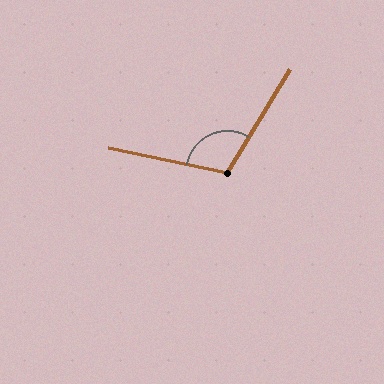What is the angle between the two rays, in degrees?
Approximately 109 degrees.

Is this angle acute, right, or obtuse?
It is obtuse.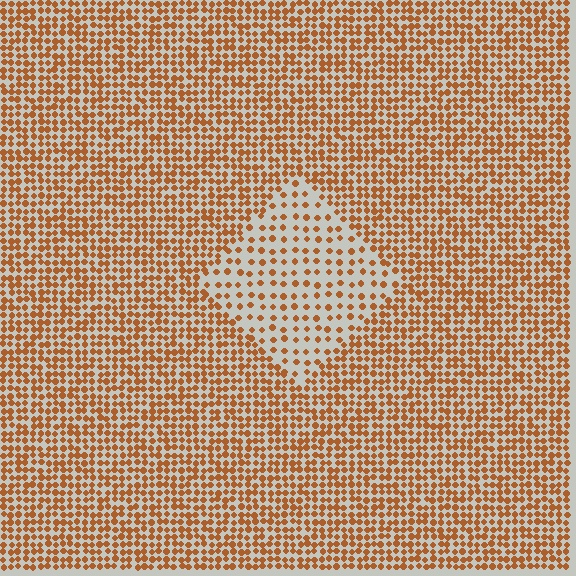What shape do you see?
I see a diamond.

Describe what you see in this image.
The image contains small brown elements arranged at two different densities. A diamond-shaped region is visible where the elements are less densely packed than the surrounding area.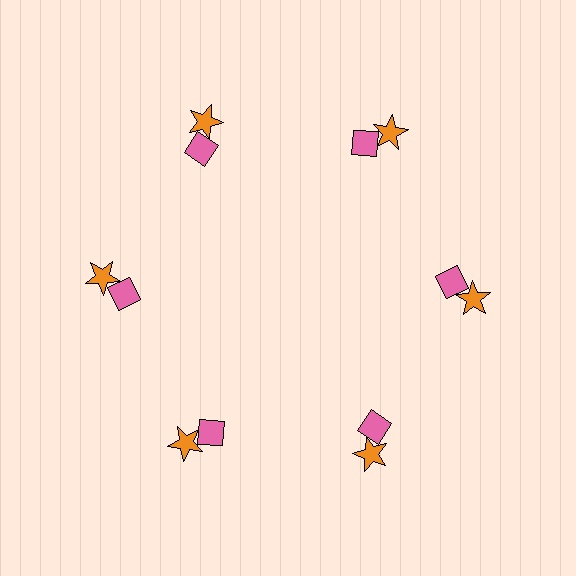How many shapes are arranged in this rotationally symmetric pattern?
There are 12 shapes, arranged in 6 groups of 2.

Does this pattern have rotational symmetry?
Yes, this pattern has 6-fold rotational symmetry. It looks the same after rotating 60 degrees around the center.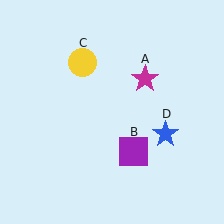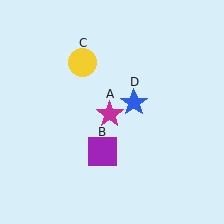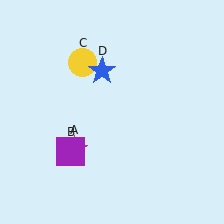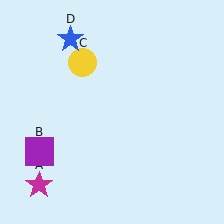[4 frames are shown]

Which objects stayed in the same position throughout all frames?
Yellow circle (object C) remained stationary.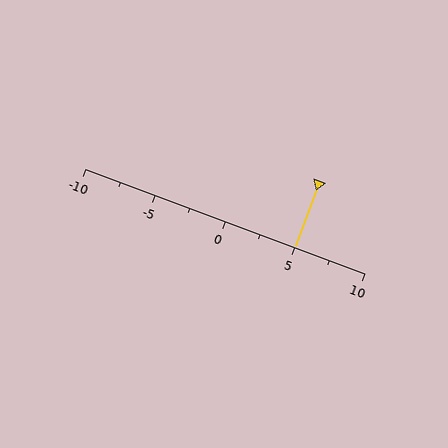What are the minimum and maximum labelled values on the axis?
The axis runs from -10 to 10.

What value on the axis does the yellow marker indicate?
The marker indicates approximately 5.